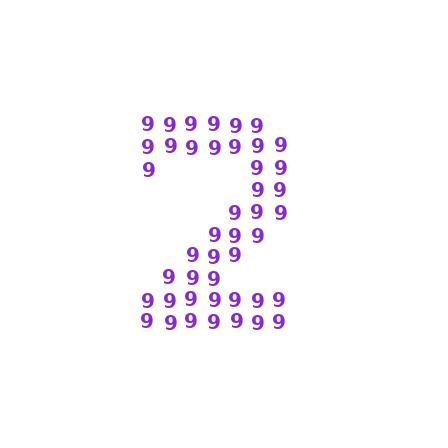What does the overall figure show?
The overall figure shows the digit 2.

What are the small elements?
The small elements are digit 9's.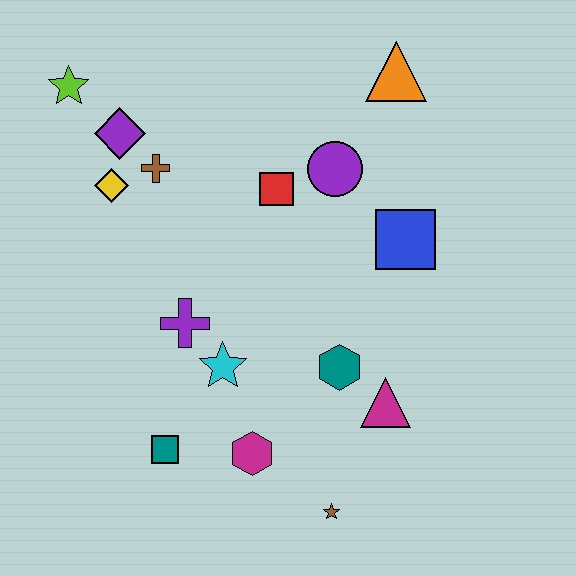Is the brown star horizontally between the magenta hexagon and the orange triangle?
Yes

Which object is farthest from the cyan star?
The orange triangle is farthest from the cyan star.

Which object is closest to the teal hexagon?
The magenta triangle is closest to the teal hexagon.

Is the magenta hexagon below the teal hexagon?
Yes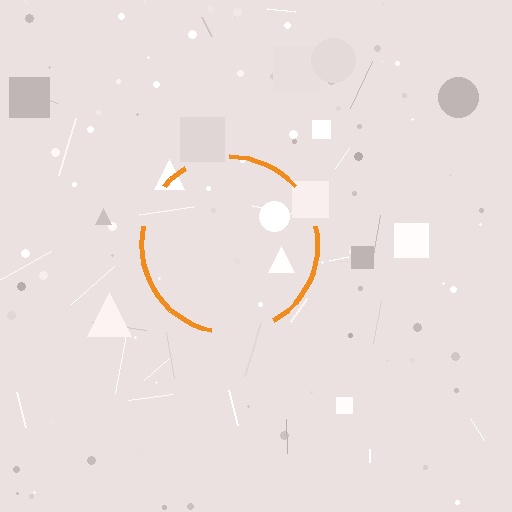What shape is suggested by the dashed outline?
The dashed outline suggests a circle.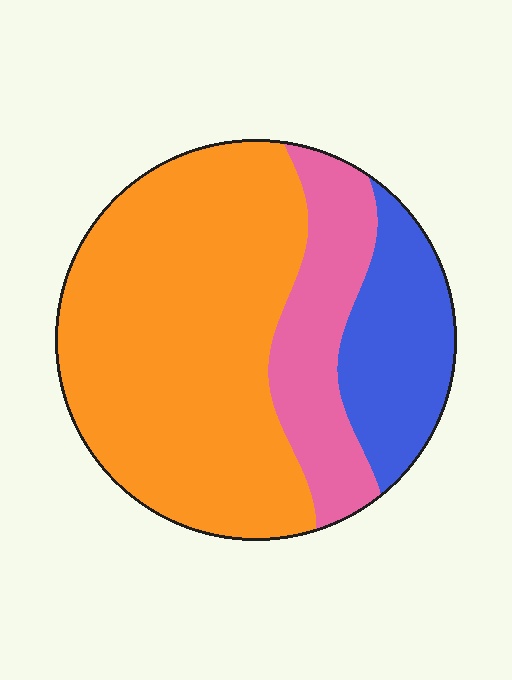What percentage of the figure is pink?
Pink takes up about one fifth (1/5) of the figure.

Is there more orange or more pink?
Orange.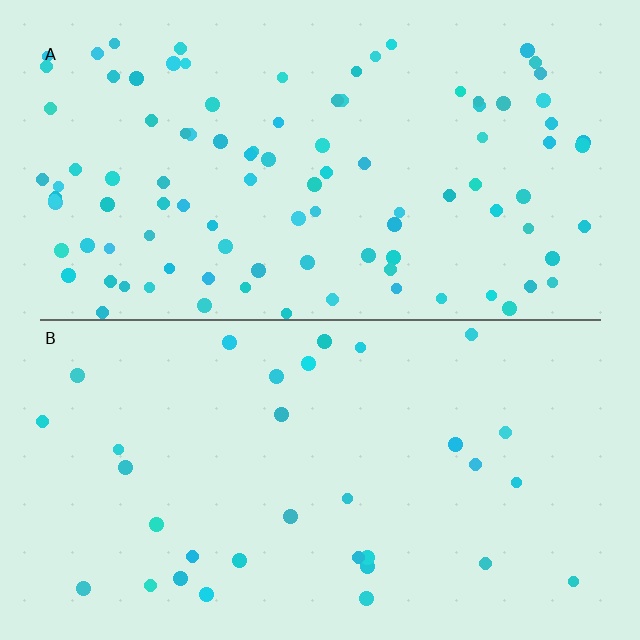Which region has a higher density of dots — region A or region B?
A (the top).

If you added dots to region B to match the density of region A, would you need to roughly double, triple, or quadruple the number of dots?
Approximately triple.